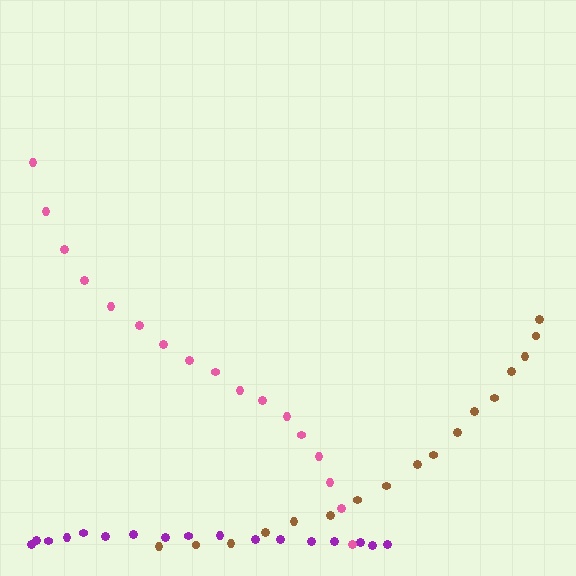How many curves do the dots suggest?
There are 3 distinct paths.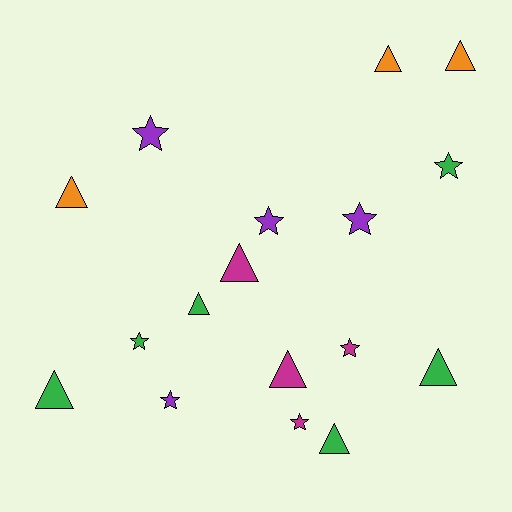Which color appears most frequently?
Green, with 6 objects.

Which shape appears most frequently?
Triangle, with 9 objects.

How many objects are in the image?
There are 17 objects.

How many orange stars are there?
There are no orange stars.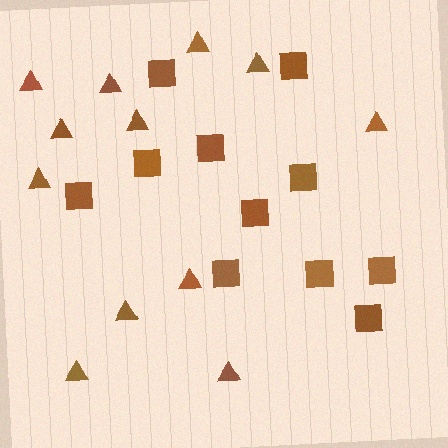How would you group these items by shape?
There are 2 groups: one group of squares (11) and one group of triangles (12).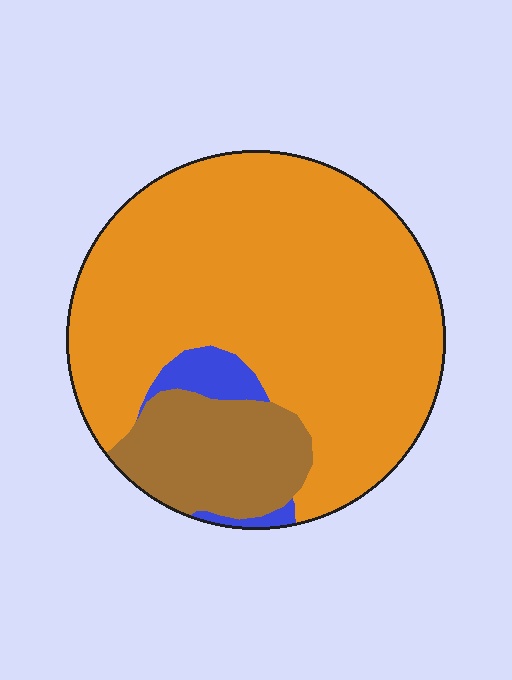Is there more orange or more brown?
Orange.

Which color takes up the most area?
Orange, at roughly 80%.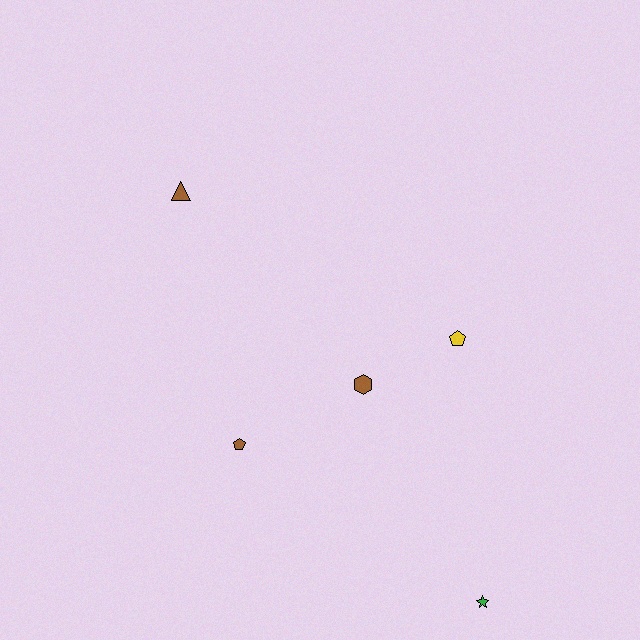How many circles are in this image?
There are no circles.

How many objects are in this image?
There are 5 objects.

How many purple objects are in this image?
There are no purple objects.